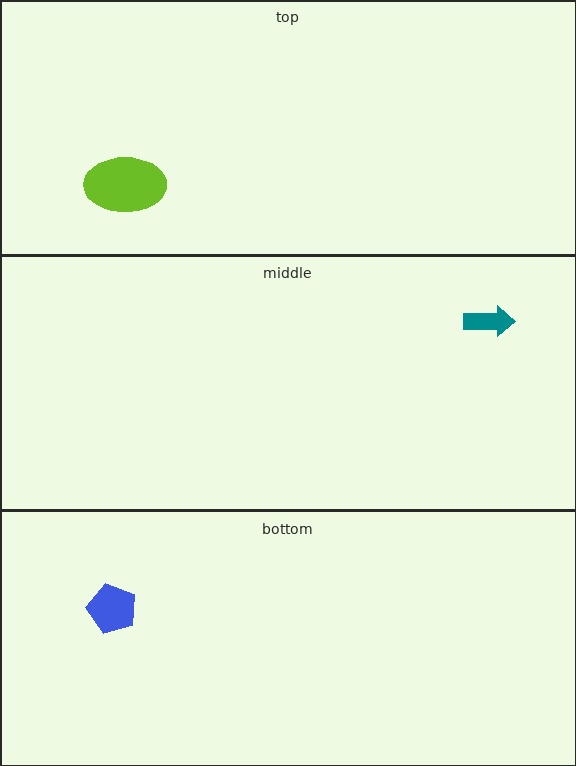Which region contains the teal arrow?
The middle region.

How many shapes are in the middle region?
1.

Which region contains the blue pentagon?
The bottom region.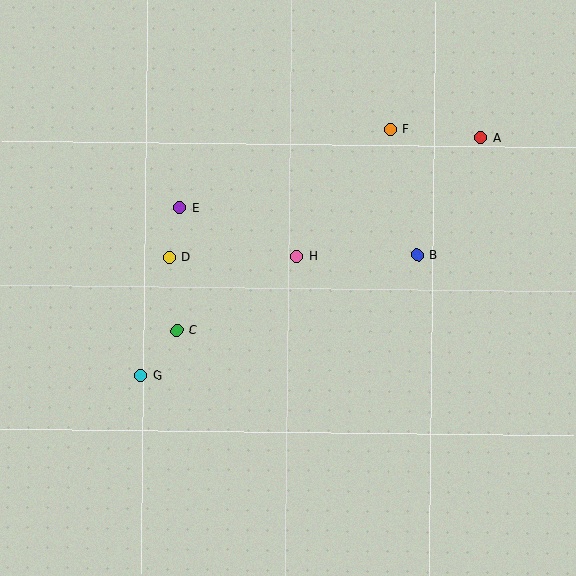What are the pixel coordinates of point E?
Point E is at (180, 207).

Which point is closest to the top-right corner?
Point A is closest to the top-right corner.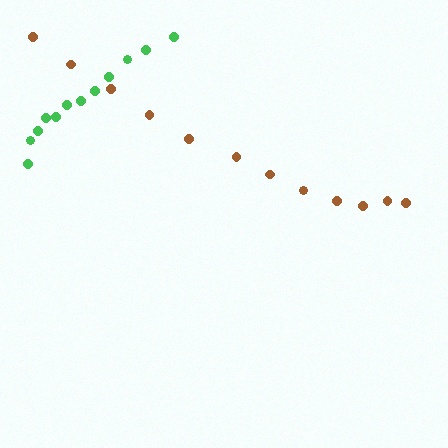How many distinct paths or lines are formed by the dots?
There are 2 distinct paths.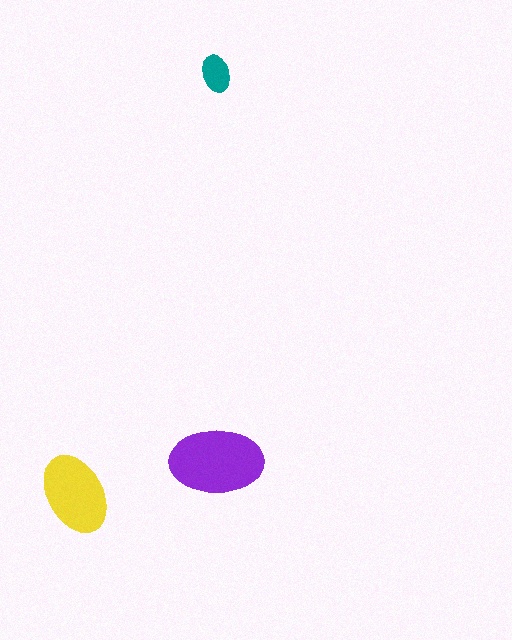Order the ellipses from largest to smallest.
the purple one, the yellow one, the teal one.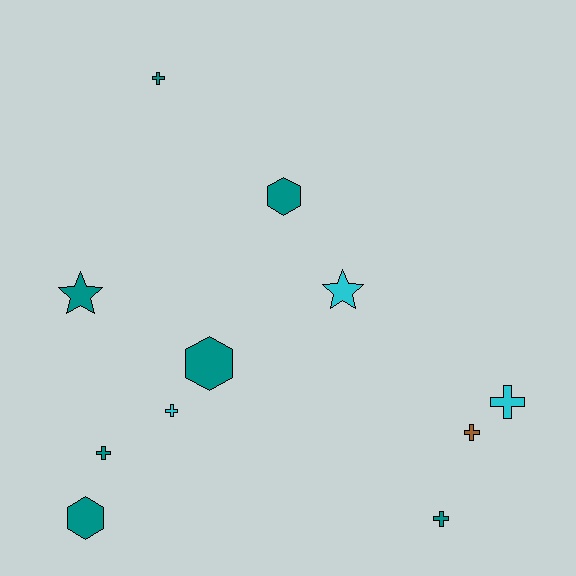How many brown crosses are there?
There is 1 brown cross.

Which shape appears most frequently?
Cross, with 6 objects.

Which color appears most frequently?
Teal, with 7 objects.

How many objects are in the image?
There are 11 objects.